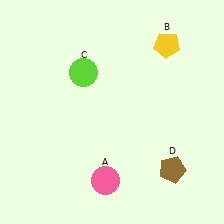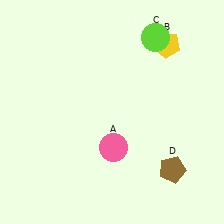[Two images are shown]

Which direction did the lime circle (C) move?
The lime circle (C) moved right.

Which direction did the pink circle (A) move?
The pink circle (A) moved up.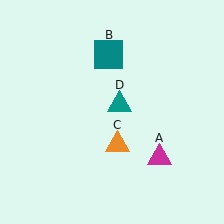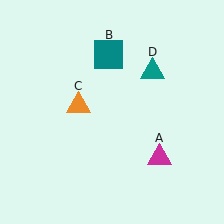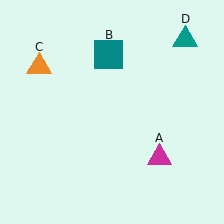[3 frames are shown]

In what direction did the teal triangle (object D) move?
The teal triangle (object D) moved up and to the right.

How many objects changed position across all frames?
2 objects changed position: orange triangle (object C), teal triangle (object D).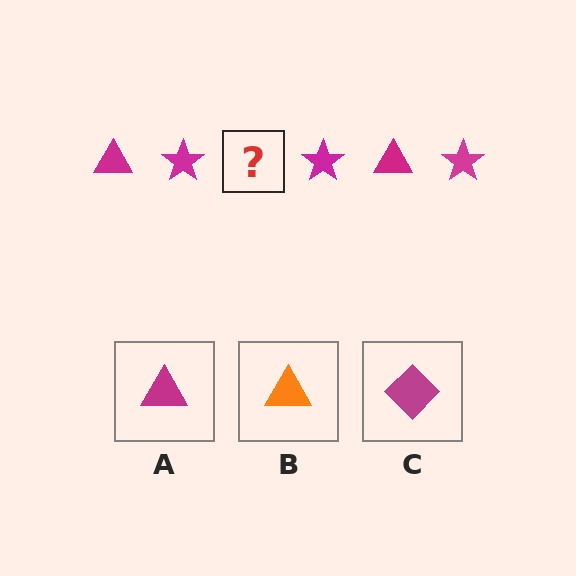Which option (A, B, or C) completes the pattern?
A.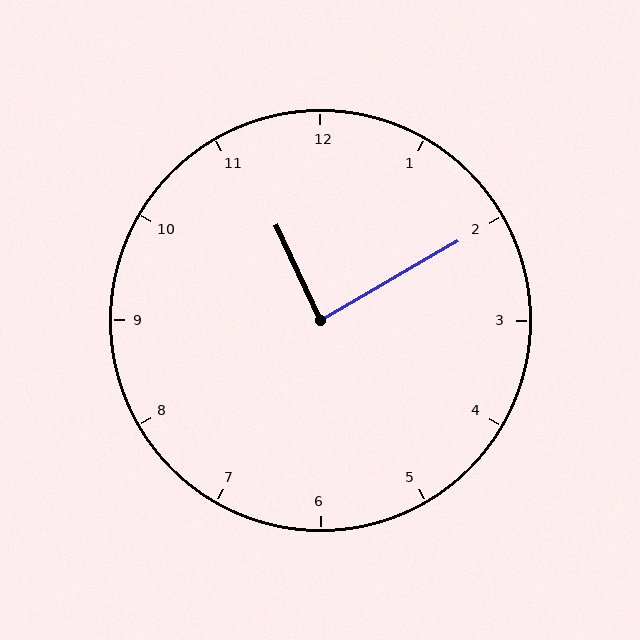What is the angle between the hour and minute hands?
Approximately 85 degrees.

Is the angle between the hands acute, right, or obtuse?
It is right.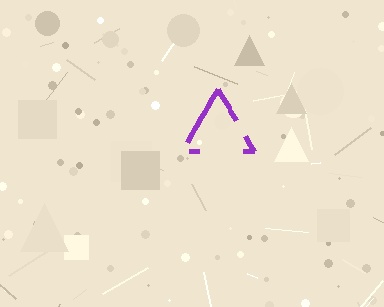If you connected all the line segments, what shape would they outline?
They would outline a triangle.